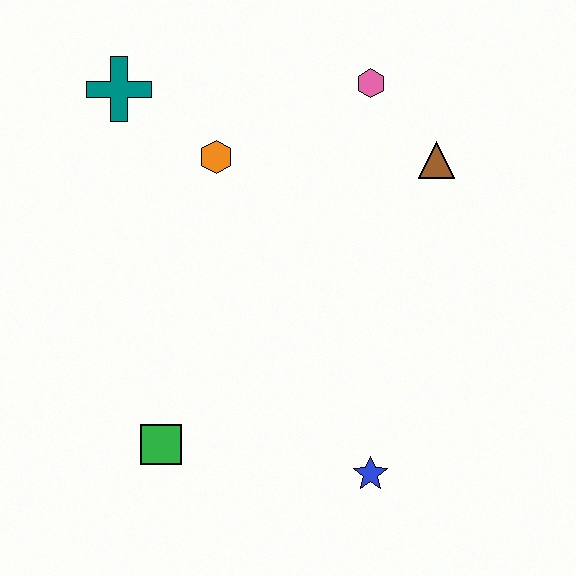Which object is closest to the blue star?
The green square is closest to the blue star.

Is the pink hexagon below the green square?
No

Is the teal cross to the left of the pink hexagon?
Yes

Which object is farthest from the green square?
The pink hexagon is farthest from the green square.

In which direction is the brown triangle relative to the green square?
The brown triangle is above the green square.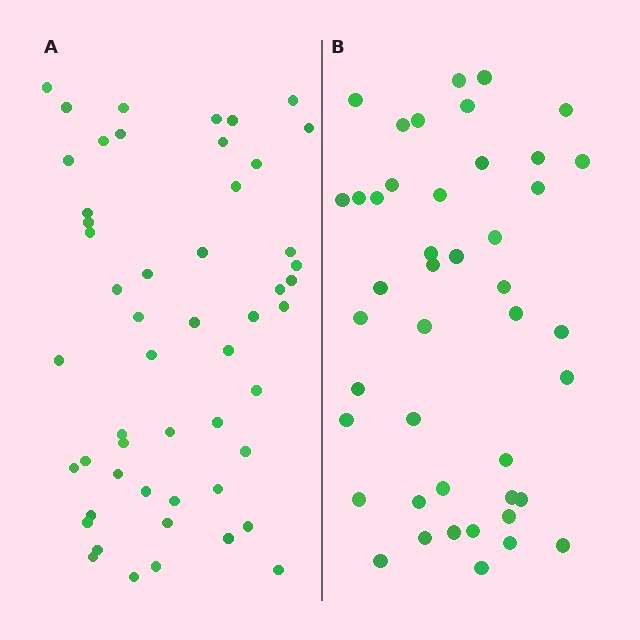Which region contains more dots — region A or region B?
Region A (the left region) has more dots.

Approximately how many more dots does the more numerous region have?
Region A has roughly 8 or so more dots than region B.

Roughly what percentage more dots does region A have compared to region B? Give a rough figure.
About 20% more.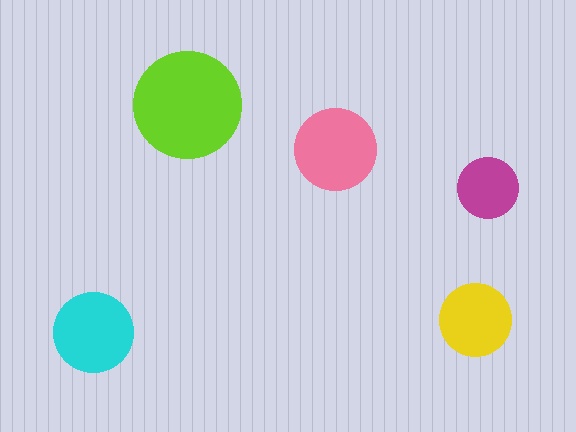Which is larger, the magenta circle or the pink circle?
The pink one.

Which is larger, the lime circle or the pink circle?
The lime one.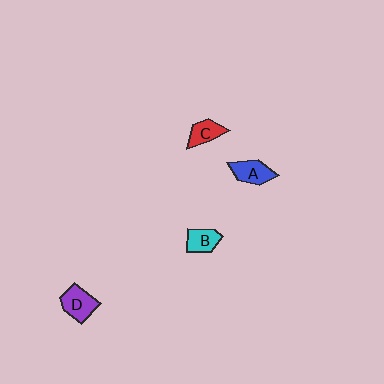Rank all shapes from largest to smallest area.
From largest to smallest: D (purple), A (blue), B (cyan), C (red).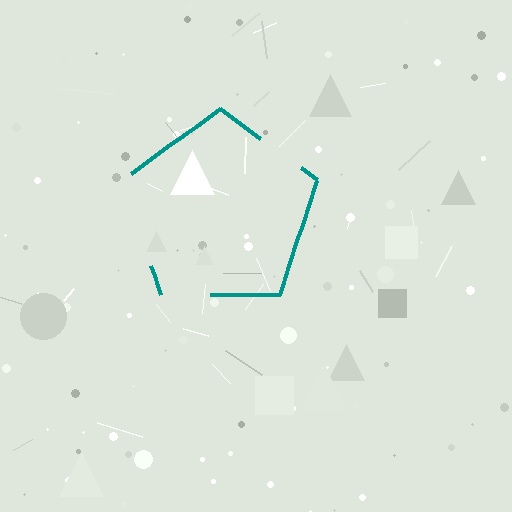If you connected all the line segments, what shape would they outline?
They would outline a pentagon.